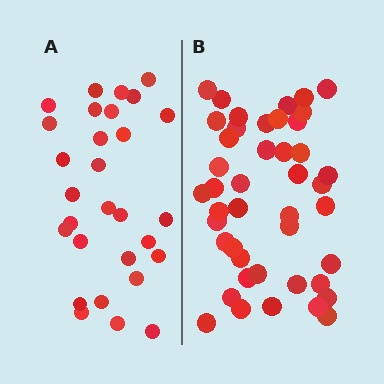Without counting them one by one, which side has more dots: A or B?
Region B (the right region) has more dots.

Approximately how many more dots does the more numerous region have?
Region B has approximately 15 more dots than region A.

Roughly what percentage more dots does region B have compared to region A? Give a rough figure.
About 50% more.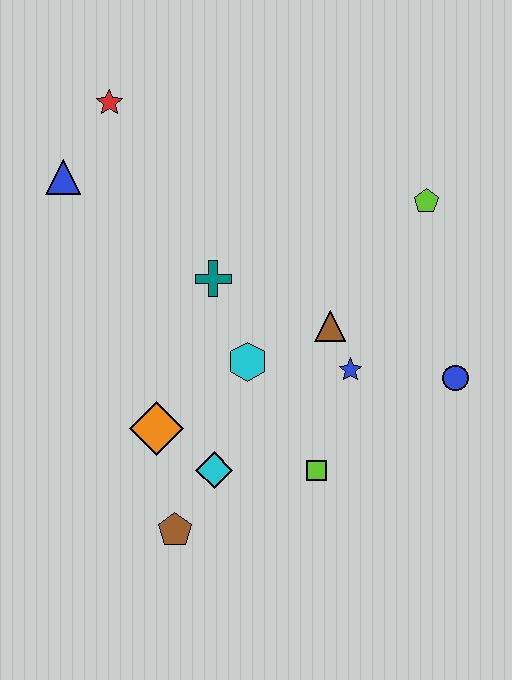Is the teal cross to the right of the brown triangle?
No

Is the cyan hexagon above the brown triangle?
No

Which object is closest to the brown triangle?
The blue star is closest to the brown triangle.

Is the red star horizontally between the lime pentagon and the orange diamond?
No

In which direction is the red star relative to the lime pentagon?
The red star is to the left of the lime pentagon.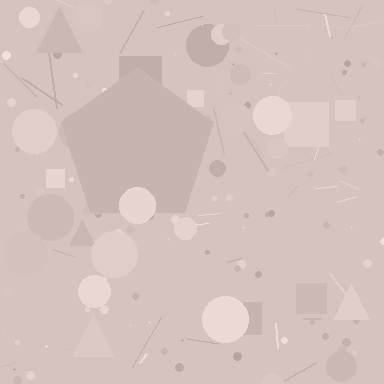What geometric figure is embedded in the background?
A pentagon is embedded in the background.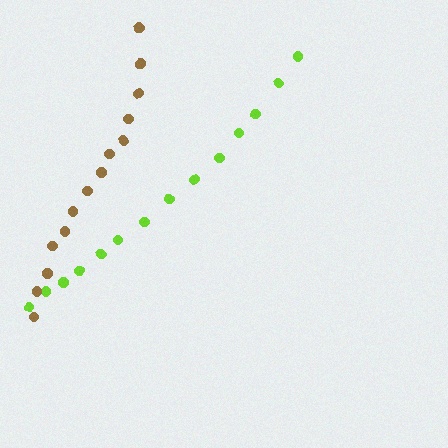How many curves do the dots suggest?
There are 2 distinct paths.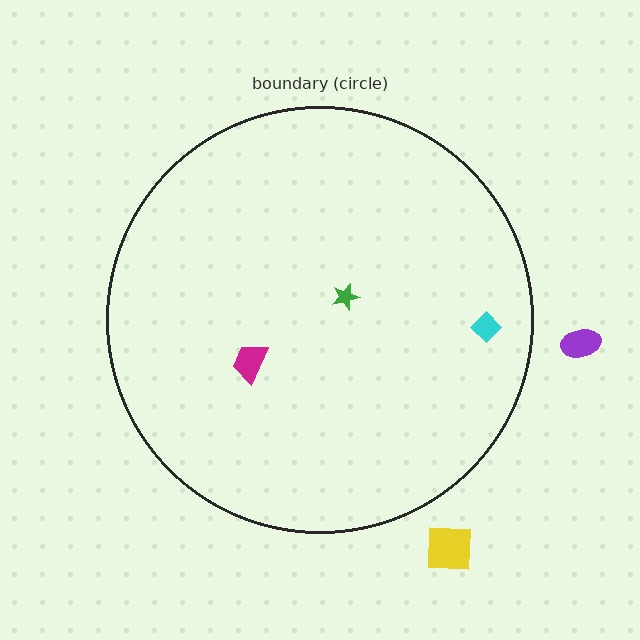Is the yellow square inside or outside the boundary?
Outside.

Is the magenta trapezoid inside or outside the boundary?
Inside.